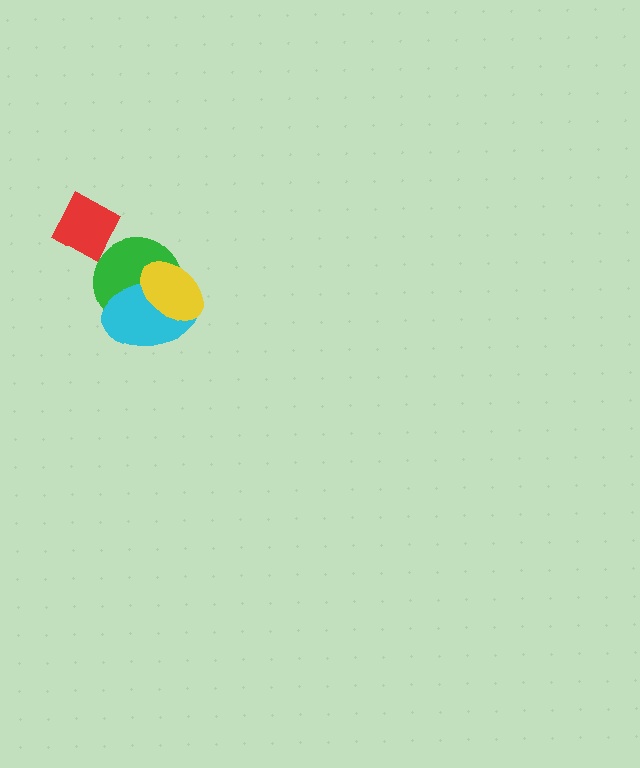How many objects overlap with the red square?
0 objects overlap with the red square.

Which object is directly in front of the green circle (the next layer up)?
The cyan ellipse is directly in front of the green circle.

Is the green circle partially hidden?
Yes, it is partially covered by another shape.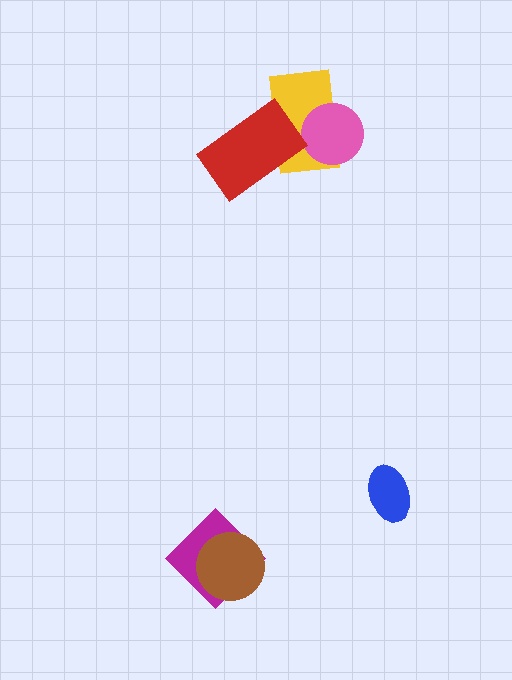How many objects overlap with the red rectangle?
1 object overlaps with the red rectangle.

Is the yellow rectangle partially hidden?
Yes, it is partially covered by another shape.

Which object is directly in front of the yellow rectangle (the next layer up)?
The pink circle is directly in front of the yellow rectangle.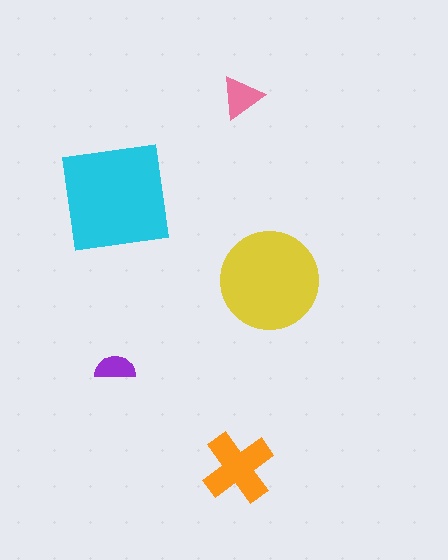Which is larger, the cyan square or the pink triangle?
The cyan square.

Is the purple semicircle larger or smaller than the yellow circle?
Smaller.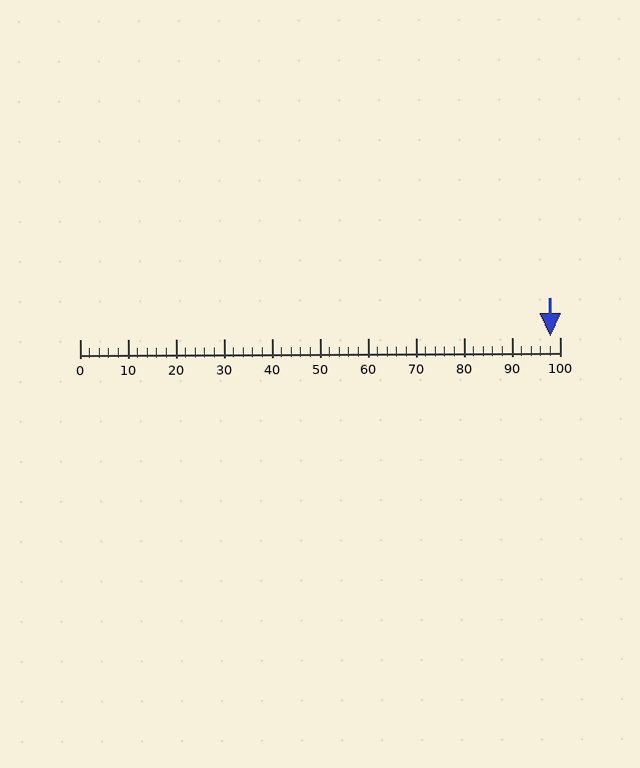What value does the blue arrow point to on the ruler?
The blue arrow points to approximately 98.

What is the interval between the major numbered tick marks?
The major tick marks are spaced 10 units apart.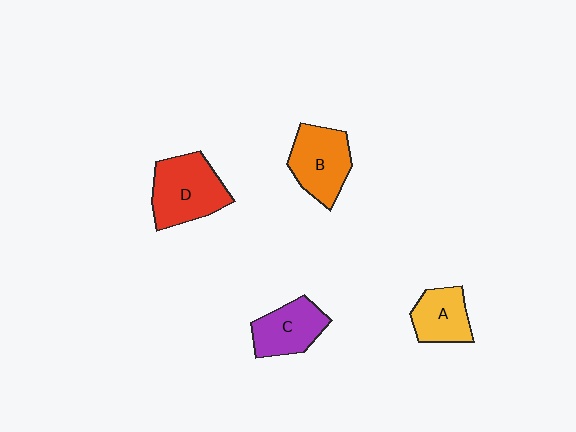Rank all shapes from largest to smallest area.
From largest to smallest: D (red), B (orange), C (purple), A (yellow).